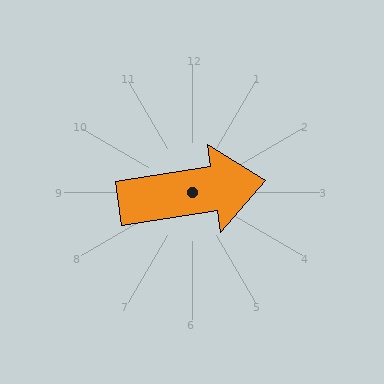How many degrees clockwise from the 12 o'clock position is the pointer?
Approximately 81 degrees.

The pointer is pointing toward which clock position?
Roughly 3 o'clock.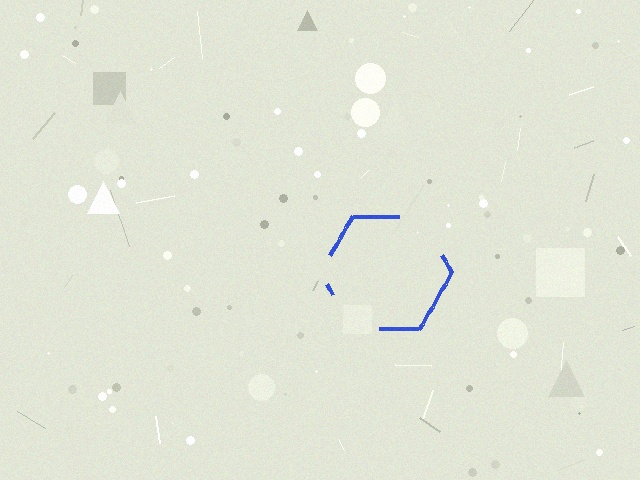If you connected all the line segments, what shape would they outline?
They would outline a hexagon.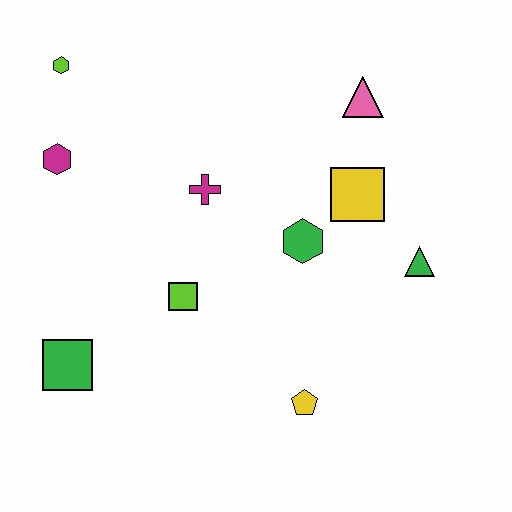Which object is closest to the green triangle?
The yellow square is closest to the green triangle.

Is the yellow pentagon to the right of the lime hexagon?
Yes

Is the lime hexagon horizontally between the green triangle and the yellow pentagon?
No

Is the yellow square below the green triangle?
No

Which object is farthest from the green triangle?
The lime hexagon is farthest from the green triangle.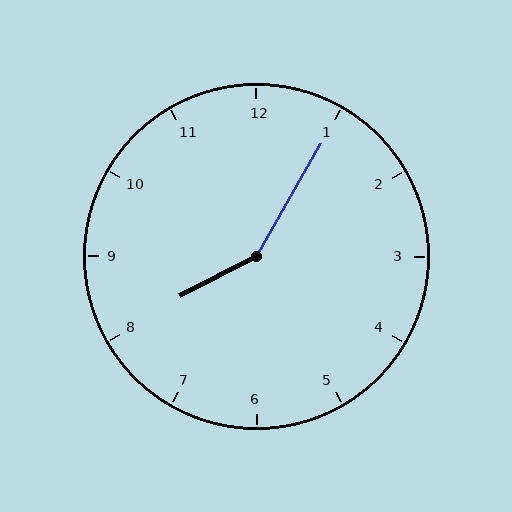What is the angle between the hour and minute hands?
Approximately 148 degrees.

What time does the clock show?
8:05.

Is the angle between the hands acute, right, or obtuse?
It is obtuse.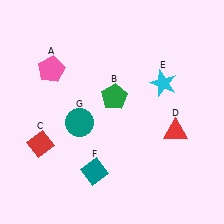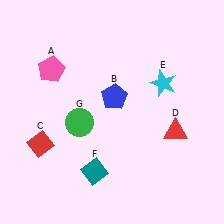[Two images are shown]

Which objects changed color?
B changed from green to blue. G changed from teal to green.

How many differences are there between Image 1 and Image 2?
There are 2 differences between the two images.